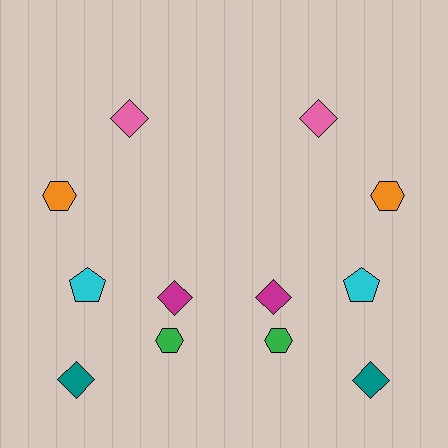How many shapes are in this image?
There are 12 shapes in this image.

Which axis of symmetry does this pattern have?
The pattern has a vertical axis of symmetry running through the center of the image.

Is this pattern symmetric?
Yes, this pattern has bilateral (reflection) symmetry.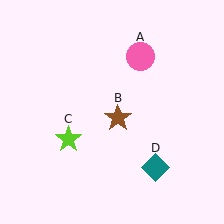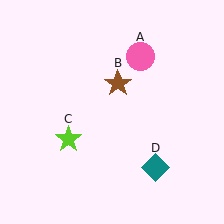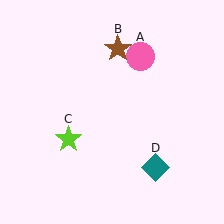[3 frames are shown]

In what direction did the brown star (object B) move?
The brown star (object B) moved up.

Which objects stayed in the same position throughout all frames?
Pink circle (object A) and lime star (object C) and teal diamond (object D) remained stationary.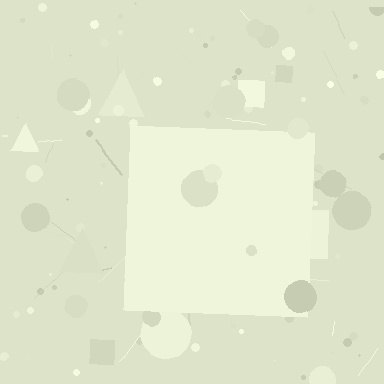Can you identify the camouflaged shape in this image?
The camouflaged shape is a square.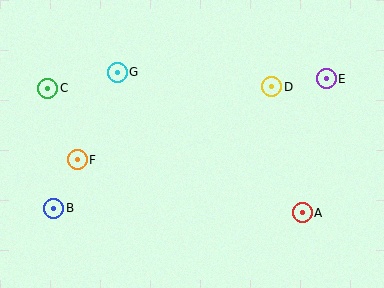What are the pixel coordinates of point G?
Point G is at (117, 72).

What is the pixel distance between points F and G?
The distance between F and G is 96 pixels.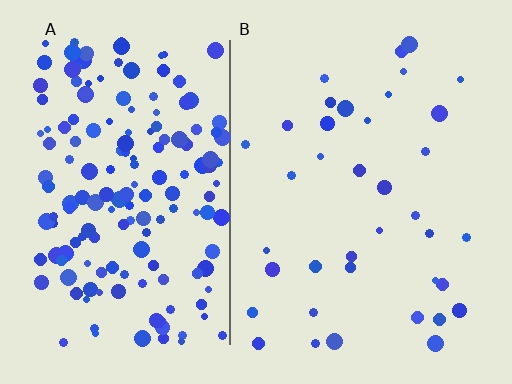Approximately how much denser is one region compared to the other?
Approximately 4.6× — region A over region B.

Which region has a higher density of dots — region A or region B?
A (the left).